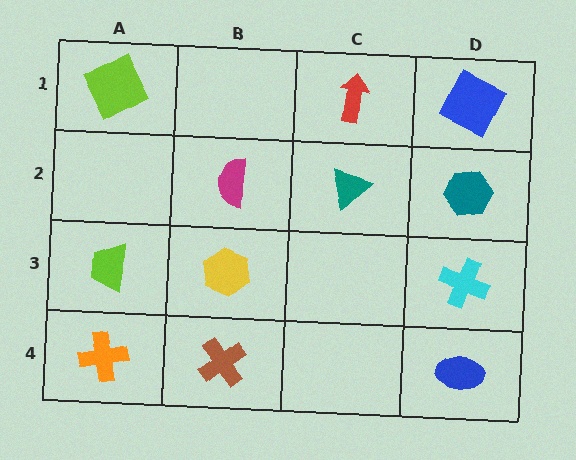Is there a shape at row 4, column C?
No, that cell is empty.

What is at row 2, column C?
A teal triangle.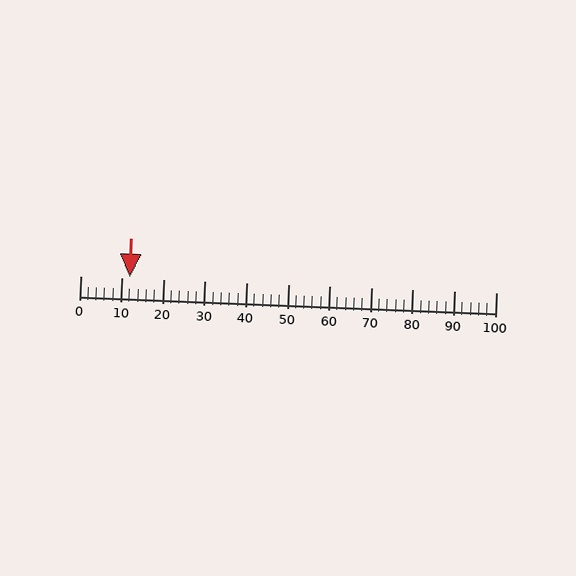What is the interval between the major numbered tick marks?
The major tick marks are spaced 10 units apart.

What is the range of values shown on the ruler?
The ruler shows values from 0 to 100.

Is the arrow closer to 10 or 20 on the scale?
The arrow is closer to 10.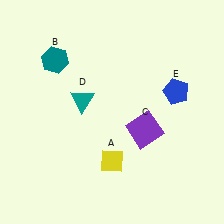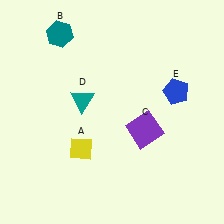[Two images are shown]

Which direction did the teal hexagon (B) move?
The teal hexagon (B) moved up.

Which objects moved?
The objects that moved are: the yellow diamond (A), the teal hexagon (B).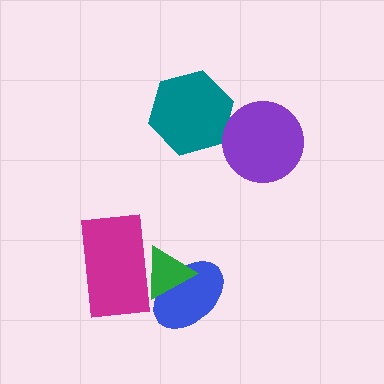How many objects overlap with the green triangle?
2 objects overlap with the green triangle.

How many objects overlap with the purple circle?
0 objects overlap with the purple circle.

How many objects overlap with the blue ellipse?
2 objects overlap with the blue ellipse.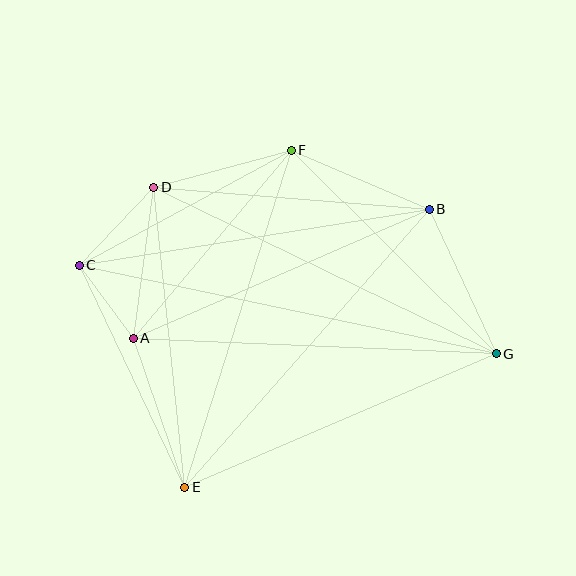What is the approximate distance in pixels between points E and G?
The distance between E and G is approximately 339 pixels.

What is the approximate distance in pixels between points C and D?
The distance between C and D is approximately 108 pixels.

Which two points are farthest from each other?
Points C and G are farthest from each other.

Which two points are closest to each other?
Points A and C are closest to each other.